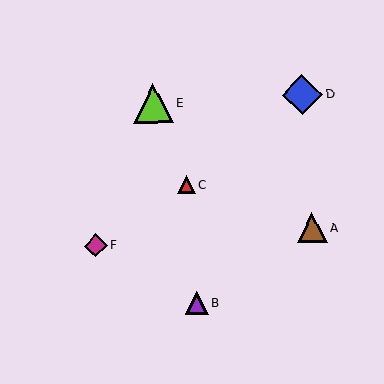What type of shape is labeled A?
Shape A is a brown triangle.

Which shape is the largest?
The blue diamond (labeled D) is the largest.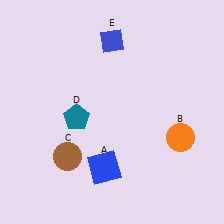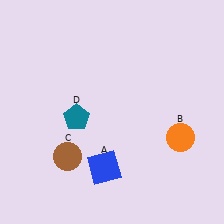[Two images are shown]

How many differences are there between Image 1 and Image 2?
There is 1 difference between the two images.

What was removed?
The blue diamond (E) was removed in Image 2.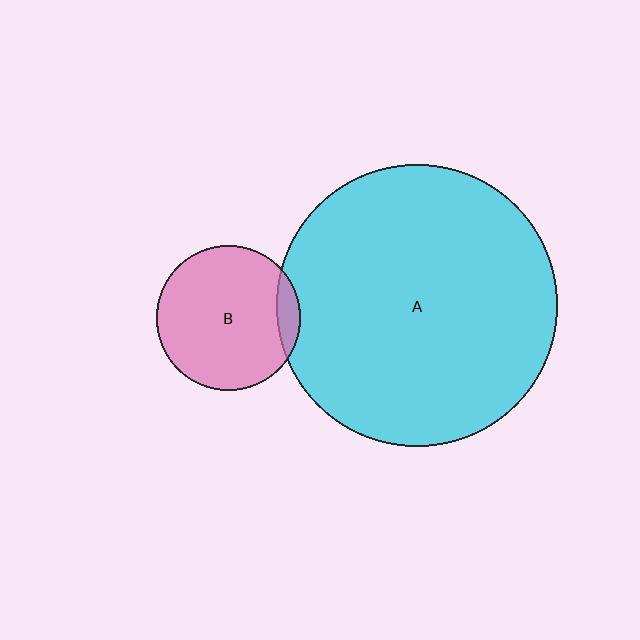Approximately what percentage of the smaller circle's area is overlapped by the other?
Approximately 10%.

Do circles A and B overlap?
Yes.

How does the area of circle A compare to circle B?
Approximately 3.8 times.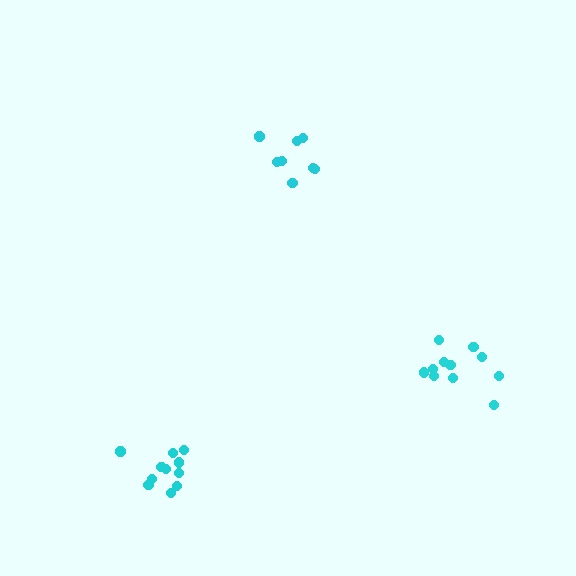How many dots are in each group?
Group 1: 11 dots, Group 2: 8 dots, Group 3: 11 dots (30 total).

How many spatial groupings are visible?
There are 3 spatial groupings.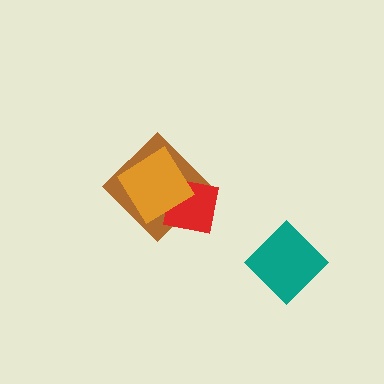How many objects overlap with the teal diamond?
0 objects overlap with the teal diamond.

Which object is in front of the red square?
The orange diamond is in front of the red square.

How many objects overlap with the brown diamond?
2 objects overlap with the brown diamond.